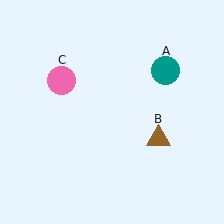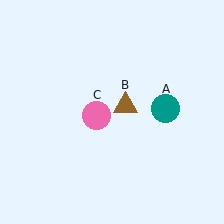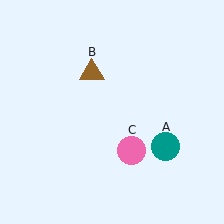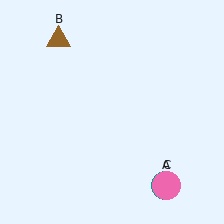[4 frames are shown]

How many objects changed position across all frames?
3 objects changed position: teal circle (object A), brown triangle (object B), pink circle (object C).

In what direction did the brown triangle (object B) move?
The brown triangle (object B) moved up and to the left.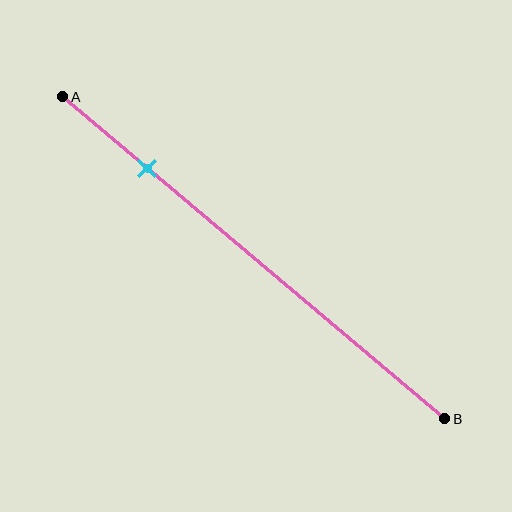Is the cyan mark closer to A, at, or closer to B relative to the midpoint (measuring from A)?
The cyan mark is closer to point A than the midpoint of segment AB.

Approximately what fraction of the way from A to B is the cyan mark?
The cyan mark is approximately 20% of the way from A to B.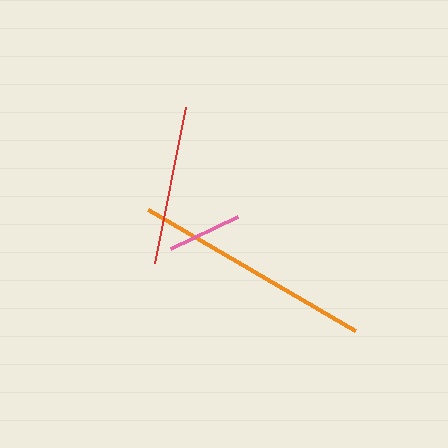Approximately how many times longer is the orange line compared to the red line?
The orange line is approximately 1.5 times the length of the red line.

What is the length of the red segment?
The red segment is approximately 160 pixels long.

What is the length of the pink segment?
The pink segment is approximately 74 pixels long.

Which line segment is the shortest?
The pink line is the shortest at approximately 74 pixels.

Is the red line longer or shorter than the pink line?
The red line is longer than the pink line.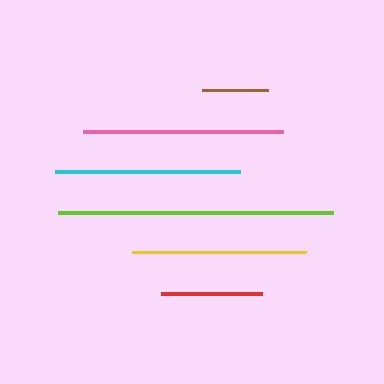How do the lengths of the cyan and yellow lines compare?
The cyan and yellow lines are approximately the same length.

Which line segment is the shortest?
The brown line is the shortest at approximately 67 pixels.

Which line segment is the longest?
The lime line is the longest at approximately 275 pixels.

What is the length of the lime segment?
The lime segment is approximately 275 pixels long.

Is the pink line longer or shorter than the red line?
The pink line is longer than the red line.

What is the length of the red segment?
The red segment is approximately 102 pixels long.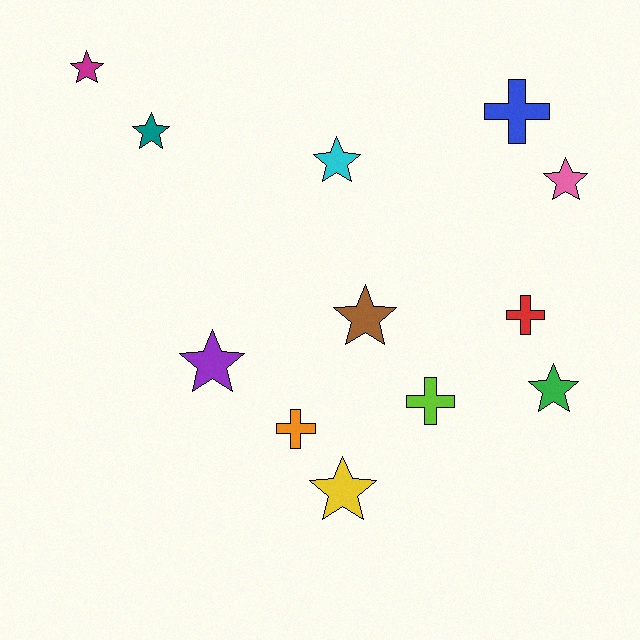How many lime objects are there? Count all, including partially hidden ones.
There is 1 lime object.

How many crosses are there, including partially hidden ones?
There are 4 crosses.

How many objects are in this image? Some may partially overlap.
There are 12 objects.